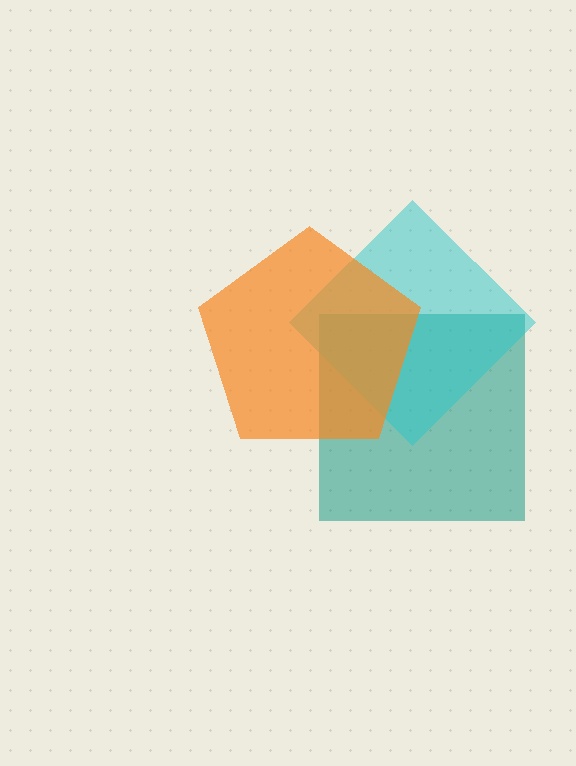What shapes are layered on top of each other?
The layered shapes are: a teal square, a cyan diamond, an orange pentagon.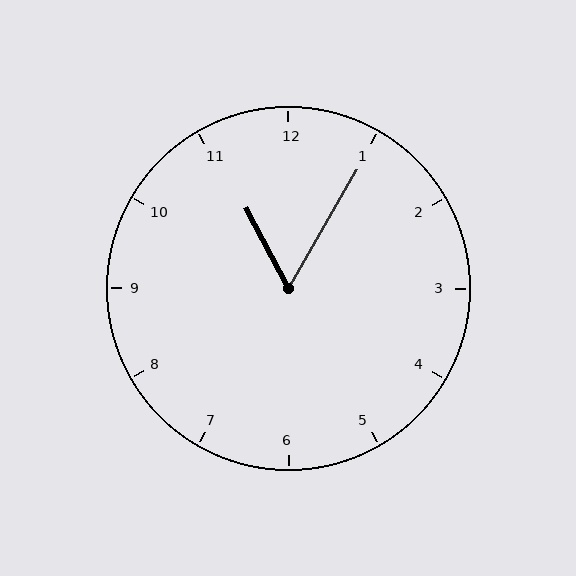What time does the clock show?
11:05.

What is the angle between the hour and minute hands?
Approximately 58 degrees.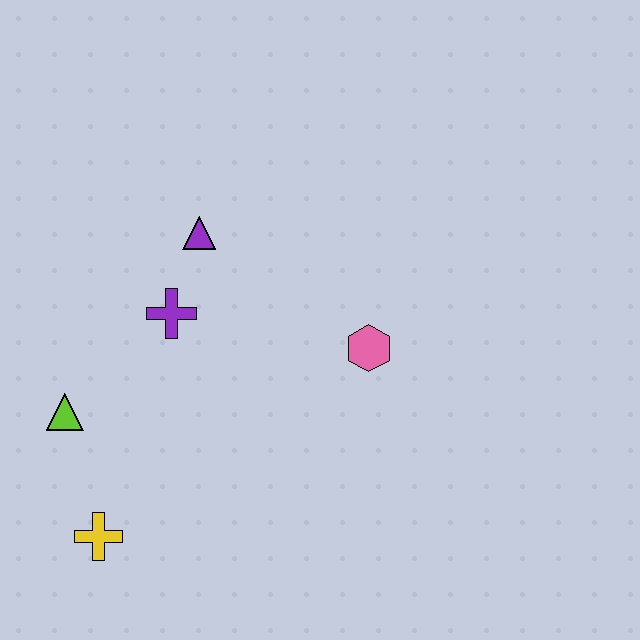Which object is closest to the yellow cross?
The lime triangle is closest to the yellow cross.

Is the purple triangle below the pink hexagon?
No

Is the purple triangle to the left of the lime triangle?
No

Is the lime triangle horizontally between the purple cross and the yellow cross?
No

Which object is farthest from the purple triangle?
The yellow cross is farthest from the purple triangle.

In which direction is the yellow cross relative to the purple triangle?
The yellow cross is below the purple triangle.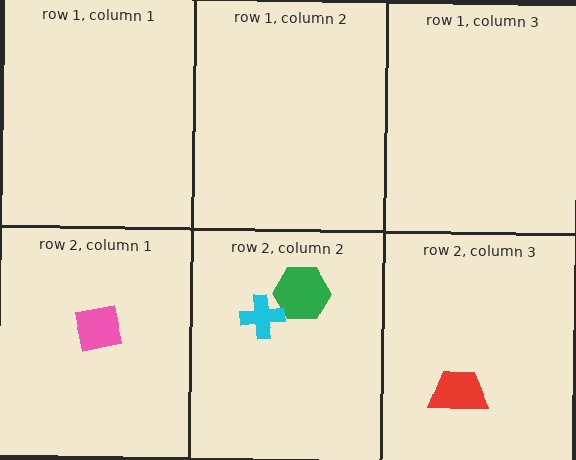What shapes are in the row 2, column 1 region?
The pink square.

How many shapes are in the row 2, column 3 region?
1.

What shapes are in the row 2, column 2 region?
The green hexagon, the cyan cross.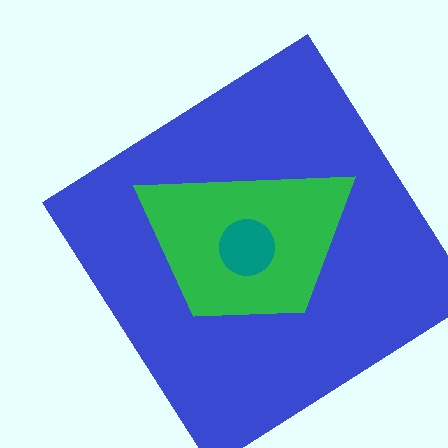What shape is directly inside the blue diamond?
The green trapezoid.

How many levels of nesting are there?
3.